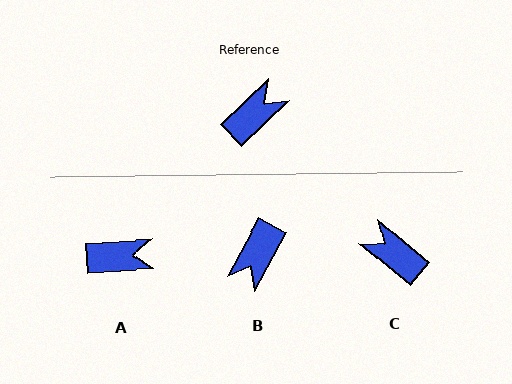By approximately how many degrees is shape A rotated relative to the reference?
Approximately 40 degrees clockwise.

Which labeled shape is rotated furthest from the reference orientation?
B, about 162 degrees away.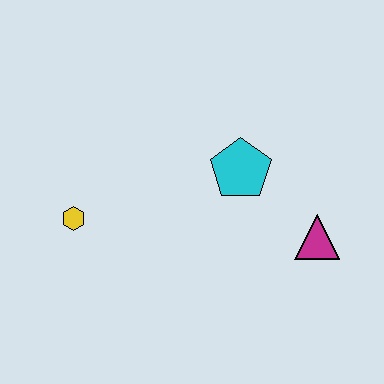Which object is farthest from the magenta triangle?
The yellow hexagon is farthest from the magenta triangle.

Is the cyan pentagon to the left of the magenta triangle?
Yes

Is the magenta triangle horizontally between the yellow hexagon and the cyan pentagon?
No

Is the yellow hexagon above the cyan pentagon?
No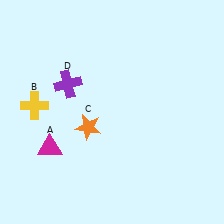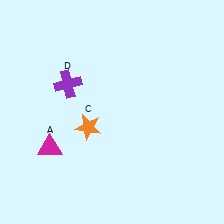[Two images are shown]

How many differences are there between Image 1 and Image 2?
There is 1 difference between the two images.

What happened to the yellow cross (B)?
The yellow cross (B) was removed in Image 2. It was in the top-left area of Image 1.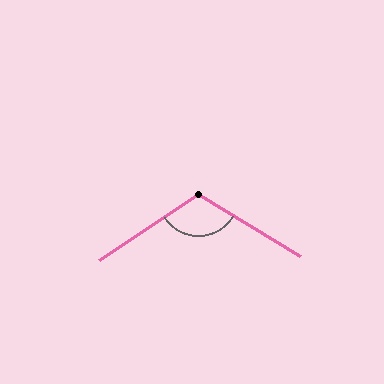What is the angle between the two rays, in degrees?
Approximately 115 degrees.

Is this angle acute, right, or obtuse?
It is obtuse.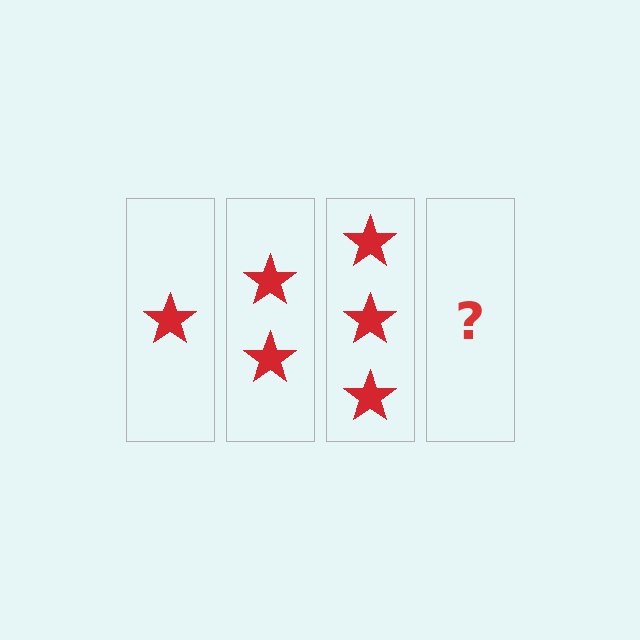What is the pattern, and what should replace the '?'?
The pattern is that each step adds one more star. The '?' should be 4 stars.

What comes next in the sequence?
The next element should be 4 stars.